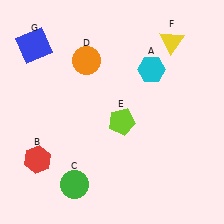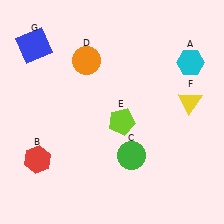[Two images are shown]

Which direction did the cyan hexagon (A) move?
The cyan hexagon (A) moved right.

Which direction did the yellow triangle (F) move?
The yellow triangle (F) moved down.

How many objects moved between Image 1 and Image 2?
3 objects moved between the two images.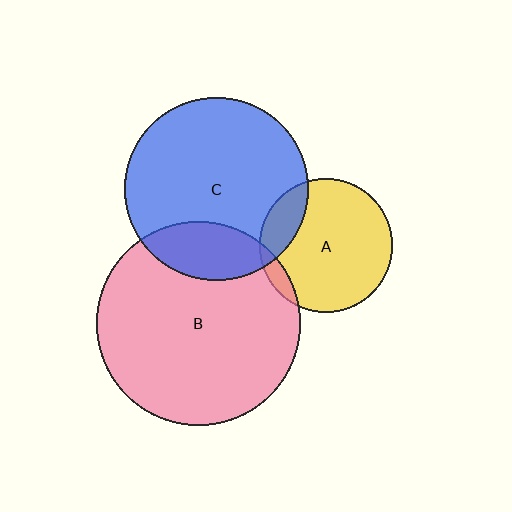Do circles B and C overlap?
Yes.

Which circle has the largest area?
Circle B (pink).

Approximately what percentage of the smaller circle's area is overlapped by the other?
Approximately 20%.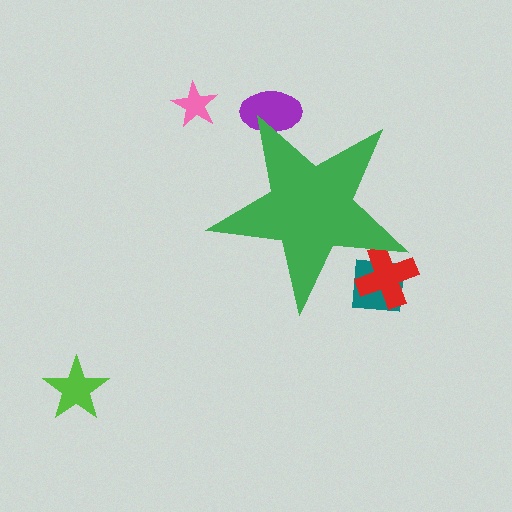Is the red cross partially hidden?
Yes, the red cross is partially hidden behind the green star.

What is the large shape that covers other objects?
A green star.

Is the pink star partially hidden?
No, the pink star is fully visible.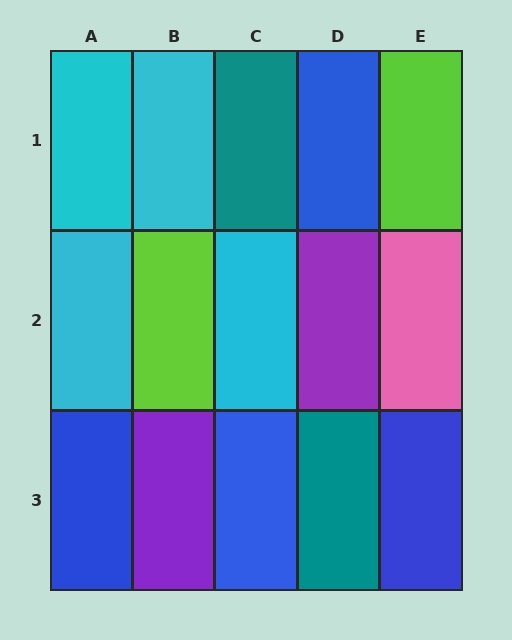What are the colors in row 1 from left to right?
Cyan, cyan, teal, blue, lime.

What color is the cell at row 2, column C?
Cyan.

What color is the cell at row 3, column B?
Purple.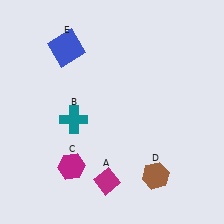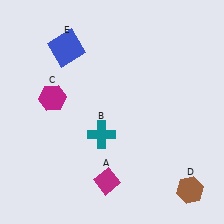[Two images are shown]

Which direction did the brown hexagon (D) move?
The brown hexagon (D) moved right.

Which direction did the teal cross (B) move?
The teal cross (B) moved right.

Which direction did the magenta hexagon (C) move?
The magenta hexagon (C) moved up.